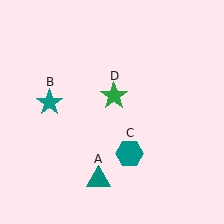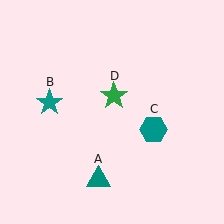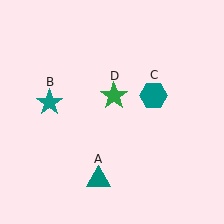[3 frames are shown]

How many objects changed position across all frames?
1 object changed position: teal hexagon (object C).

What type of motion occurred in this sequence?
The teal hexagon (object C) rotated counterclockwise around the center of the scene.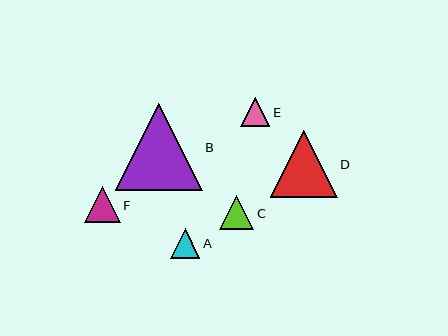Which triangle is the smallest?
Triangle E is the smallest with a size of approximately 29 pixels.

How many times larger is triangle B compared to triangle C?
Triangle B is approximately 2.6 times the size of triangle C.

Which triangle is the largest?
Triangle B is the largest with a size of approximately 87 pixels.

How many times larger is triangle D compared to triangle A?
Triangle D is approximately 2.2 times the size of triangle A.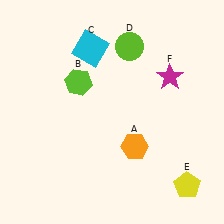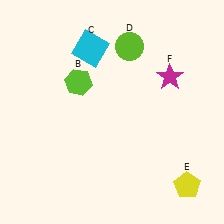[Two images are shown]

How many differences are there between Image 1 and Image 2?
There is 1 difference between the two images.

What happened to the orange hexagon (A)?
The orange hexagon (A) was removed in Image 2. It was in the bottom-right area of Image 1.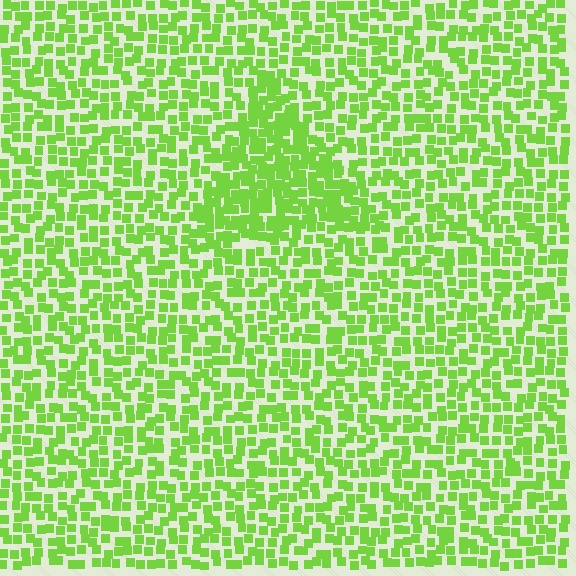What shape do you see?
I see a triangle.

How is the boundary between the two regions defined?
The boundary is defined by a change in element density (approximately 1.7x ratio). All elements are the same color, size, and shape.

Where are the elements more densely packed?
The elements are more densely packed inside the triangle boundary.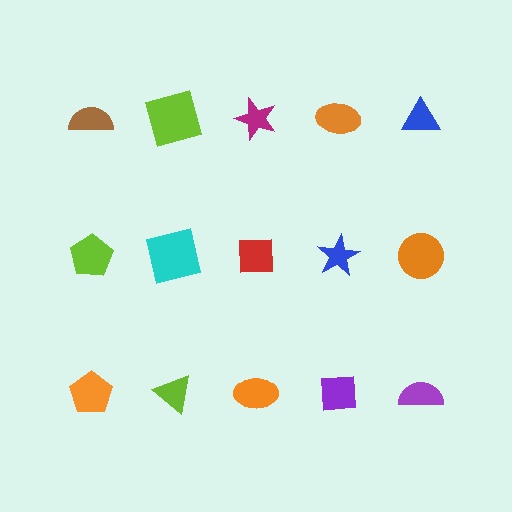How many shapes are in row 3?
5 shapes.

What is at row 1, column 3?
A magenta star.